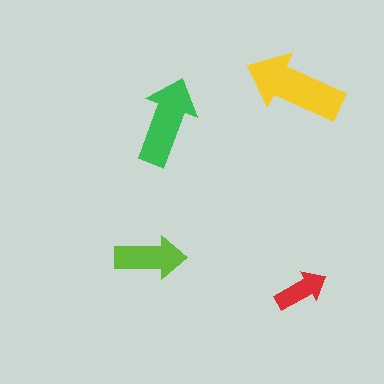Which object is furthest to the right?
The red arrow is rightmost.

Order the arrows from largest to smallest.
the yellow one, the green one, the lime one, the red one.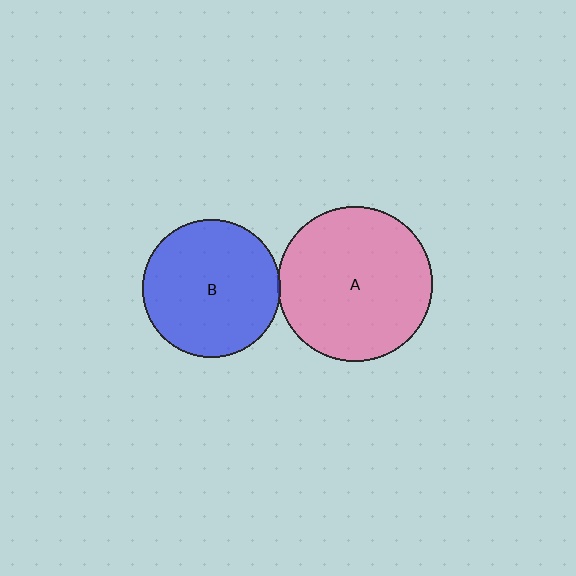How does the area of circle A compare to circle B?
Approximately 1.3 times.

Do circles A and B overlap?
Yes.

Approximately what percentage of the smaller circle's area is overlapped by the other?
Approximately 5%.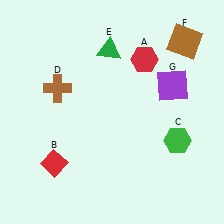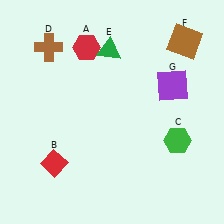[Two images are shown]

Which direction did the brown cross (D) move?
The brown cross (D) moved up.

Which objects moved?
The objects that moved are: the red hexagon (A), the brown cross (D).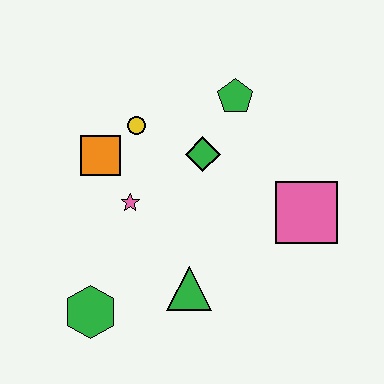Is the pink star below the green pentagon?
Yes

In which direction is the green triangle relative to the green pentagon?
The green triangle is below the green pentagon.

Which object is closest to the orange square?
The yellow circle is closest to the orange square.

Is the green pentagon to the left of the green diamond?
No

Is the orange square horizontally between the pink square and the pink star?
No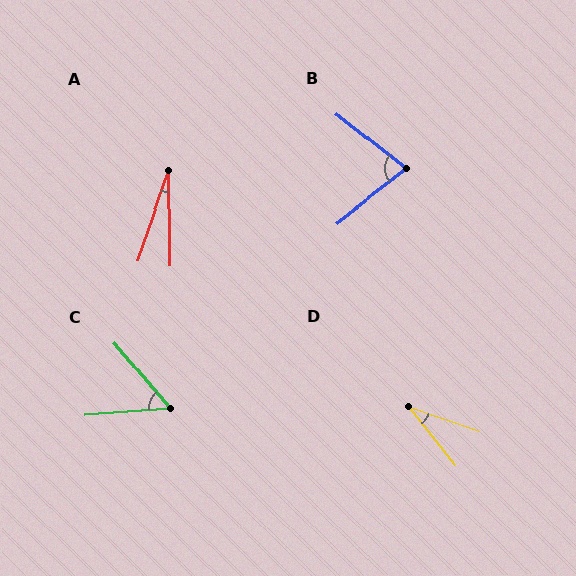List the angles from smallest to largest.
A (19°), D (32°), C (54°), B (76°).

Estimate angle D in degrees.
Approximately 32 degrees.